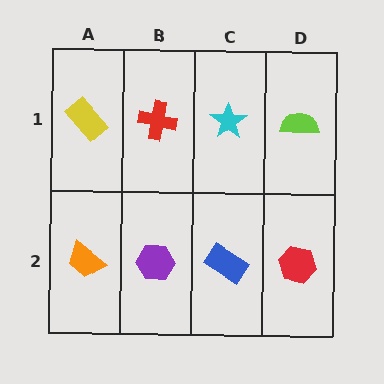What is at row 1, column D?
A lime semicircle.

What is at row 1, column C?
A cyan star.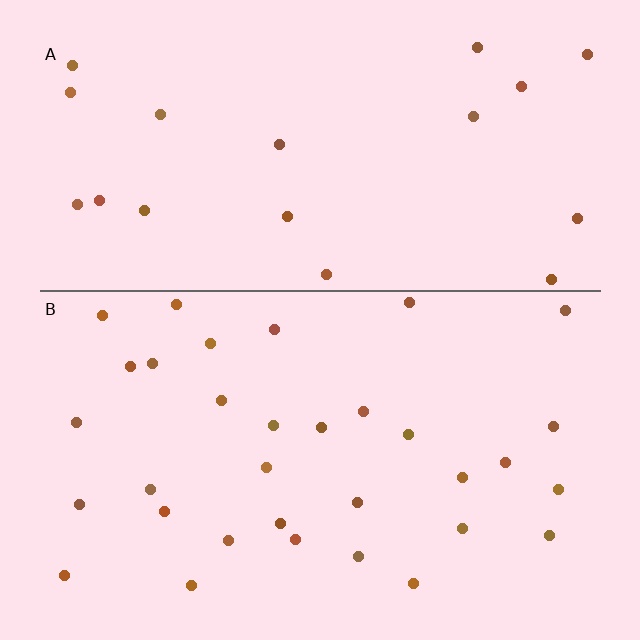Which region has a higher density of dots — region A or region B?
B (the bottom).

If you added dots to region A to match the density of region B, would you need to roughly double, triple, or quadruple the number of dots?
Approximately double.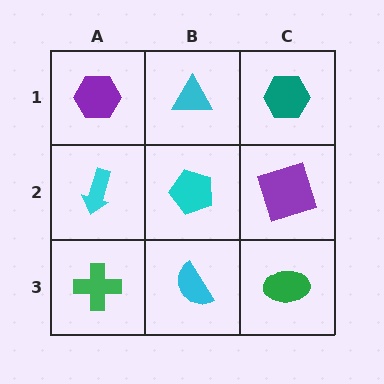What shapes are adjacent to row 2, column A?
A purple hexagon (row 1, column A), a green cross (row 3, column A), a cyan pentagon (row 2, column B).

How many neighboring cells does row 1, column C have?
2.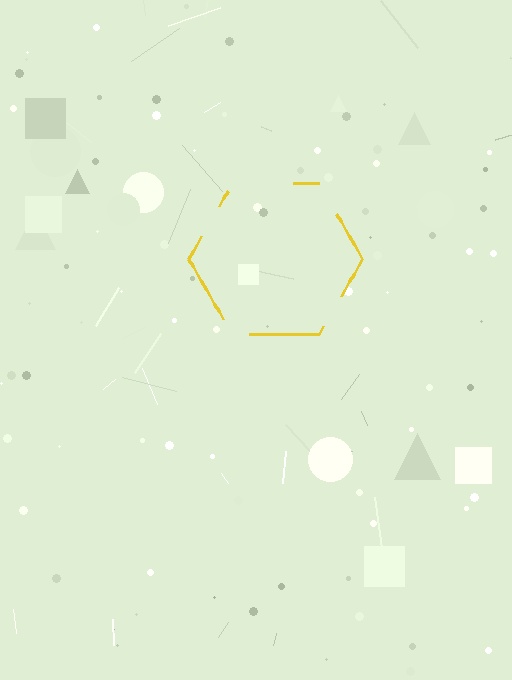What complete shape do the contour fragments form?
The contour fragments form a hexagon.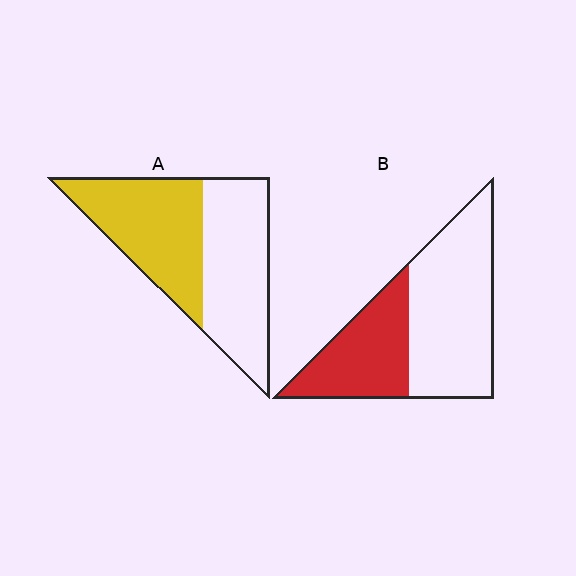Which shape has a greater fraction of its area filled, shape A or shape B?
Shape A.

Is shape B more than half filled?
No.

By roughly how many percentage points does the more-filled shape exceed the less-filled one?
By roughly 10 percentage points (A over B).